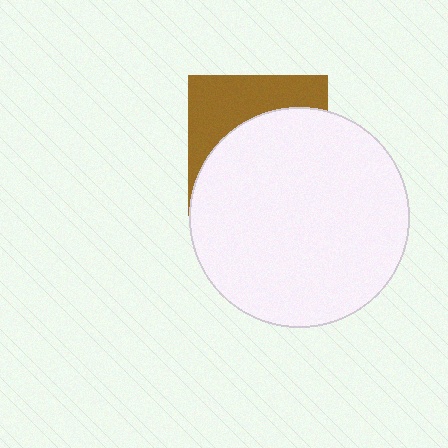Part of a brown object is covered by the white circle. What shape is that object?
It is a square.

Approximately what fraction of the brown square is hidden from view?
Roughly 63% of the brown square is hidden behind the white circle.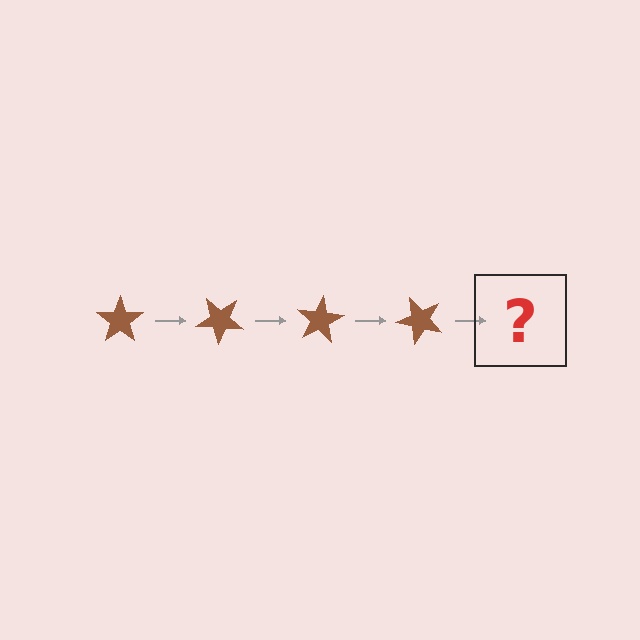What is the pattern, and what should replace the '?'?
The pattern is that the star rotates 40 degrees each step. The '?' should be a brown star rotated 160 degrees.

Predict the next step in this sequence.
The next step is a brown star rotated 160 degrees.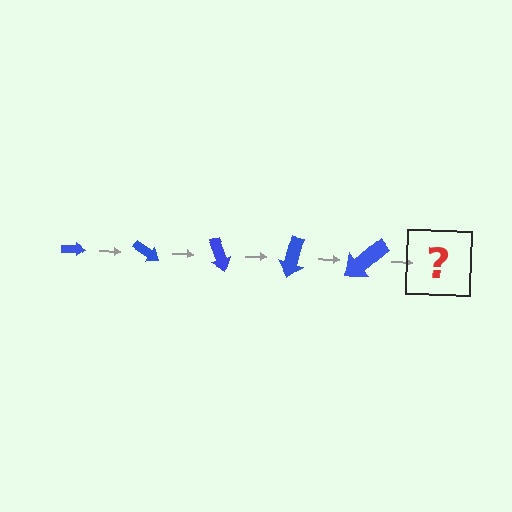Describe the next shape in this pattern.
It should be an arrow, larger than the previous one and rotated 175 degrees from the start.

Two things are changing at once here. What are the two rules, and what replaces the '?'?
The two rules are that the arrow grows larger each step and it rotates 35 degrees each step. The '?' should be an arrow, larger than the previous one and rotated 175 degrees from the start.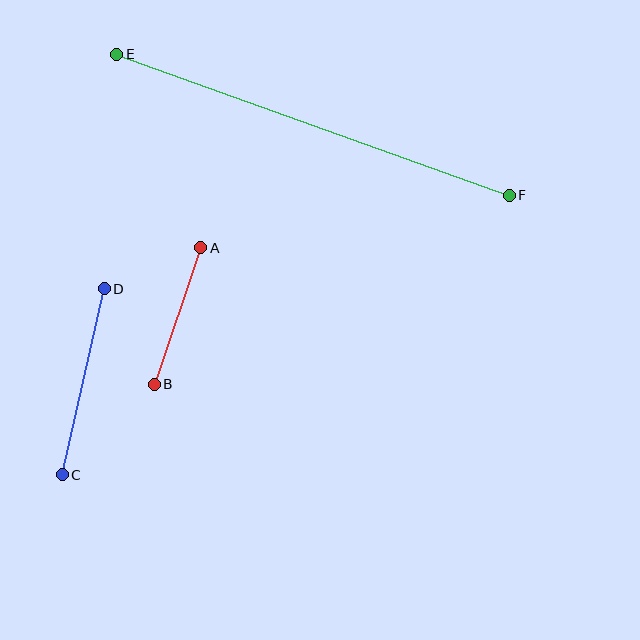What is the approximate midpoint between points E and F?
The midpoint is at approximately (313, 125) pixels.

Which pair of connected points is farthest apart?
Points E and F are farthest apart.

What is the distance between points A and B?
The distance is approximately 144 pixels.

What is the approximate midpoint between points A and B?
The midpoint is at approximately (178, 316) pixels.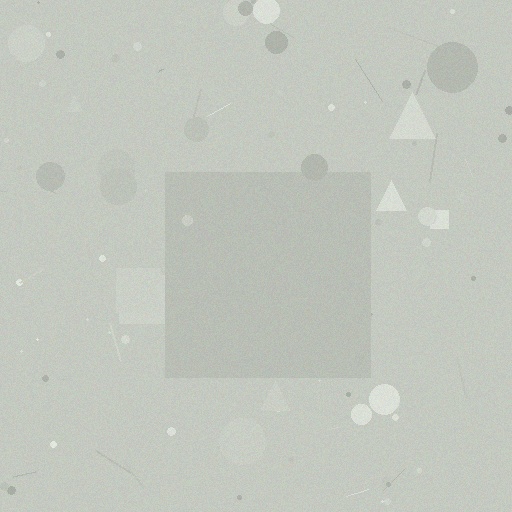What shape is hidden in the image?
A square is hidden in the image.